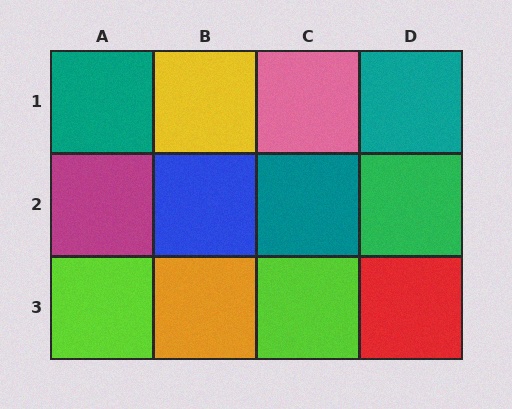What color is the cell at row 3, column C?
Lime.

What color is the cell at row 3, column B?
Orange.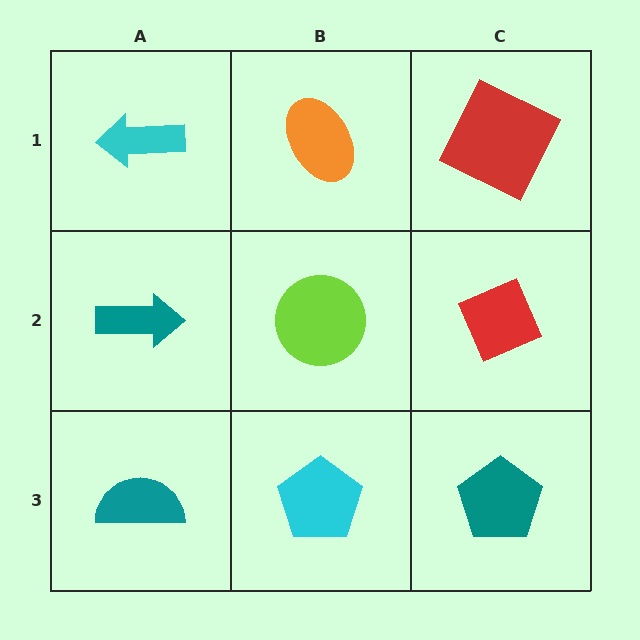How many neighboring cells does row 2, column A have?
3.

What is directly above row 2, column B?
An orange ellipse.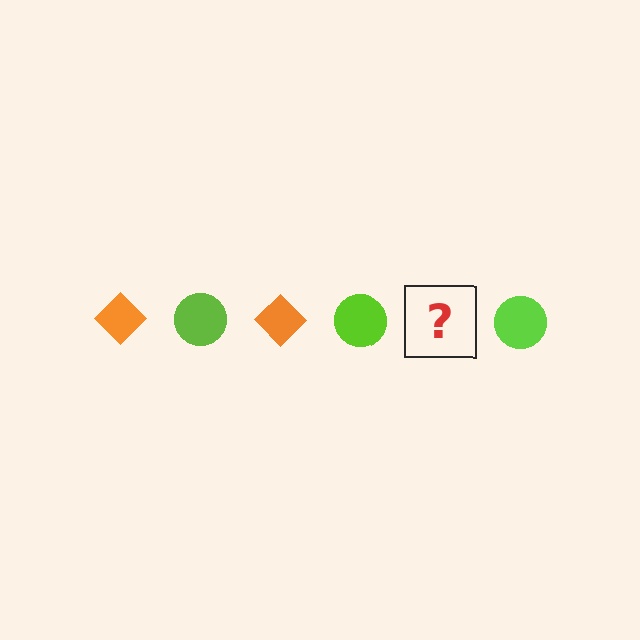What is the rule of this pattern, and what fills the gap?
The rule is that the pattern alternates between orange diamond and lime circle. The gap should be filled with an orange diamond.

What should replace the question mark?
The question mark should be replaced with an orange diamond.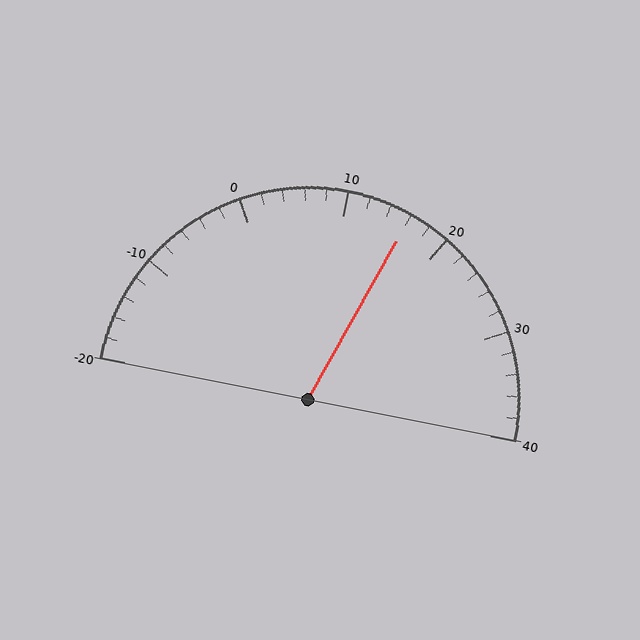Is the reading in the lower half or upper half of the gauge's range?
The reading is in the upper half of the range (-20 to 40).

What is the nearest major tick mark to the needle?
The nearest major tick mark is 20.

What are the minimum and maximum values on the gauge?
The gauge ranges from -20 to 40.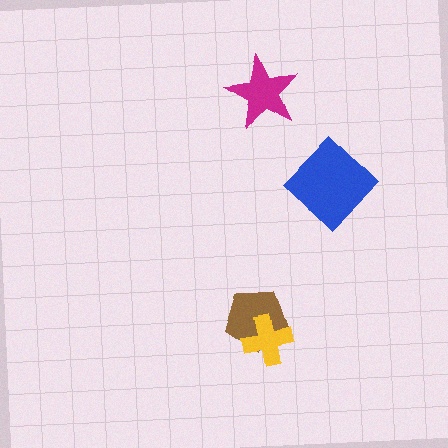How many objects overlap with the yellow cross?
1 object overlaps with the yellow cross.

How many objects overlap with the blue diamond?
0 objects overlap with the blue diamond.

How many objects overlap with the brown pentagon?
1 object overlaps with the brown pentagon.